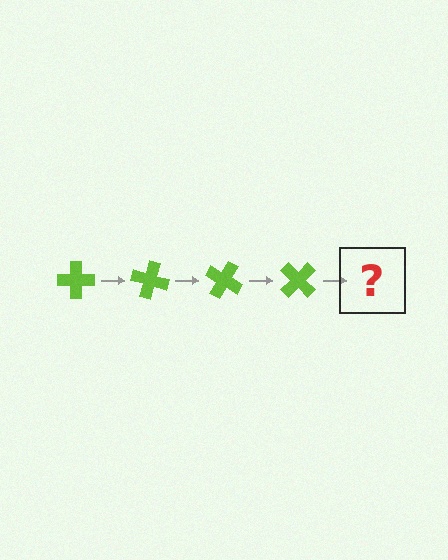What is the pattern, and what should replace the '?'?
The pattern is that the cross rotates 15 degrees each step. The '?' should be a lime cross rotated 60 degrees.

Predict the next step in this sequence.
The next step is a lime cross rotated 60 degrees.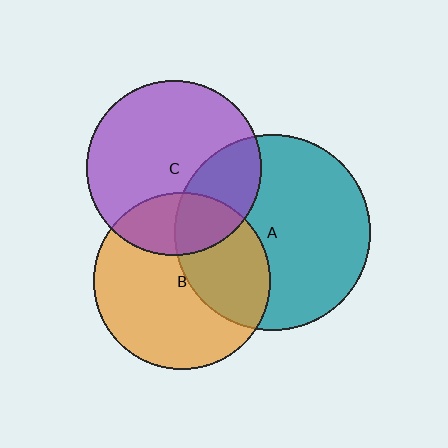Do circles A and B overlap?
Yes.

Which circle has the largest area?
Circle A (teal).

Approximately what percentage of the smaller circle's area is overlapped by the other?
Approximately 35%.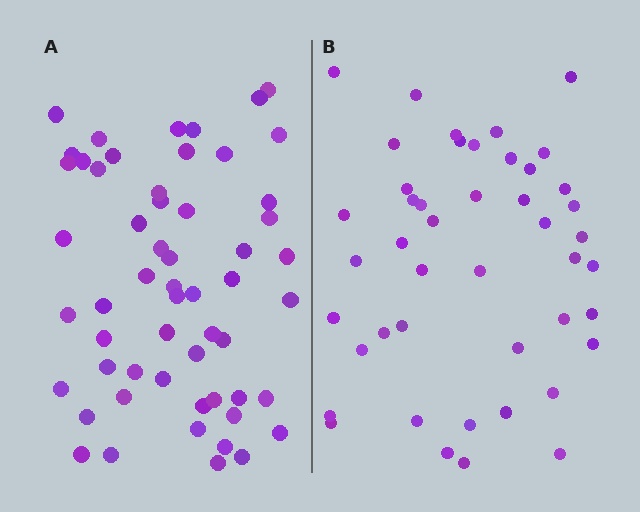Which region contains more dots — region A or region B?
Region A (the left region) has more dots.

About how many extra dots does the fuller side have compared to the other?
Region A has roughly 12 or so more dots than region B.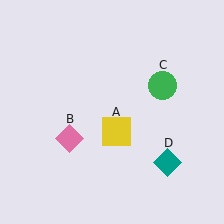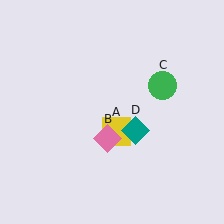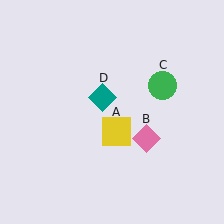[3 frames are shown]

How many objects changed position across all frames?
2 objects changed position: pink diamond (object B), teal diamond (object D).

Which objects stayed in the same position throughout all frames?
Yellow square (object A) and green circle (object C) remained stationary.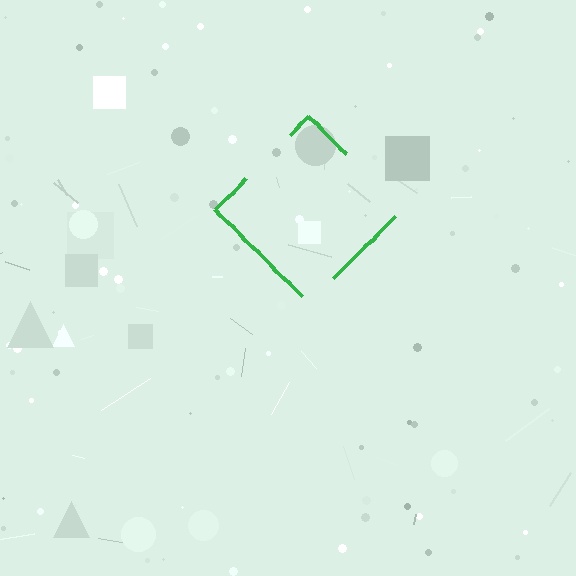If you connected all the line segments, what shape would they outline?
They would outline a diamond.